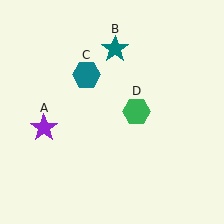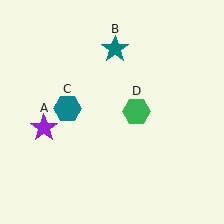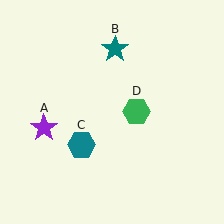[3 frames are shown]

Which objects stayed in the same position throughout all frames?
Purple star (object A) and teal star (object B) and green hexagon (object D) remained stationary.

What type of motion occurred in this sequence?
The teal hexagon (object C) rotated counterclockwise around the center of the scene.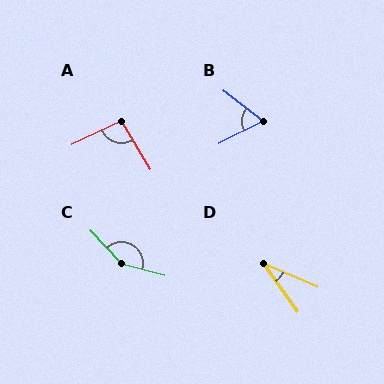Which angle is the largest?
C, at approximately 147 degrees.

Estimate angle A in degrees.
Approximately 96 degrees.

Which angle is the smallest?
D, at approximately 31 degrees.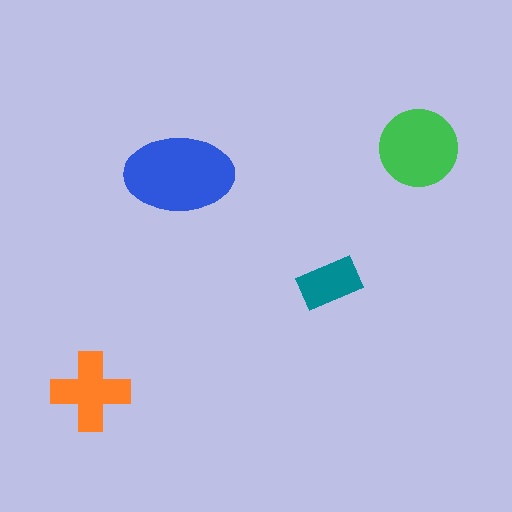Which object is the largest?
The blue ellipse.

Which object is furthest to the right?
The green circle is rightmost.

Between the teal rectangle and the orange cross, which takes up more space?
The orange cross.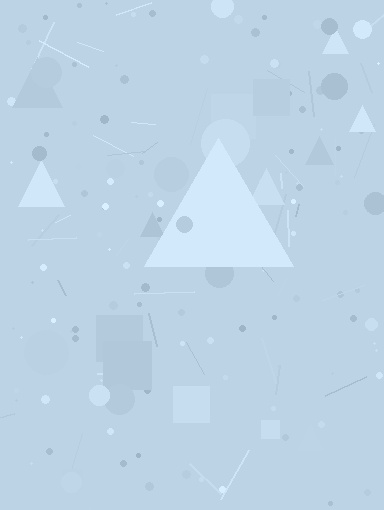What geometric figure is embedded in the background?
A triangle is embedded in the background.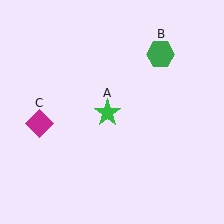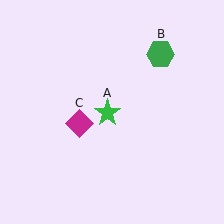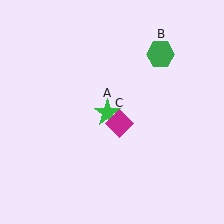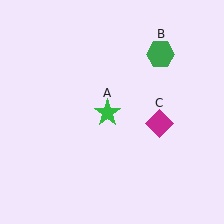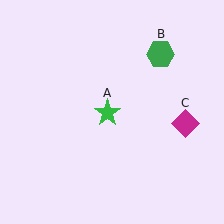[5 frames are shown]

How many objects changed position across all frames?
1 object changed position: magenta diamond (object C).